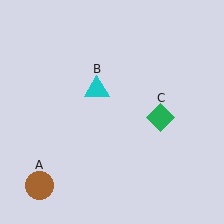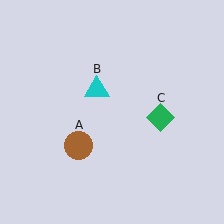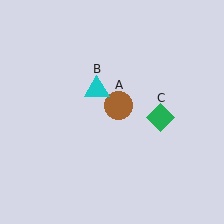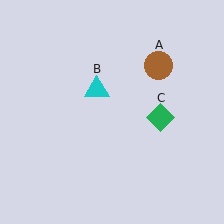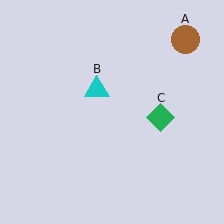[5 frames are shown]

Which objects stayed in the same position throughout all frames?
Cyan triangle (object B) and green diamond (object C) remained stationary.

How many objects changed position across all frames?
1 object changed position: brown circle (object A).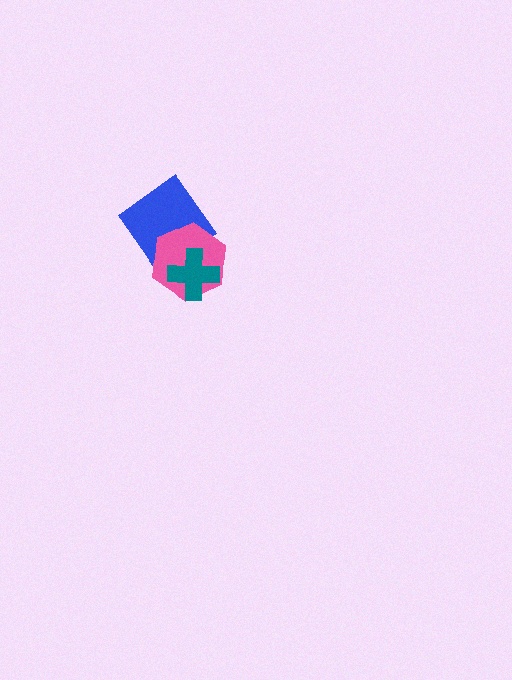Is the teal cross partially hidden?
No, no other shape covers it.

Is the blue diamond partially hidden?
Yes, it is partially covered by another shape.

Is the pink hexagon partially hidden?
Yes, it is partially covered by another shape.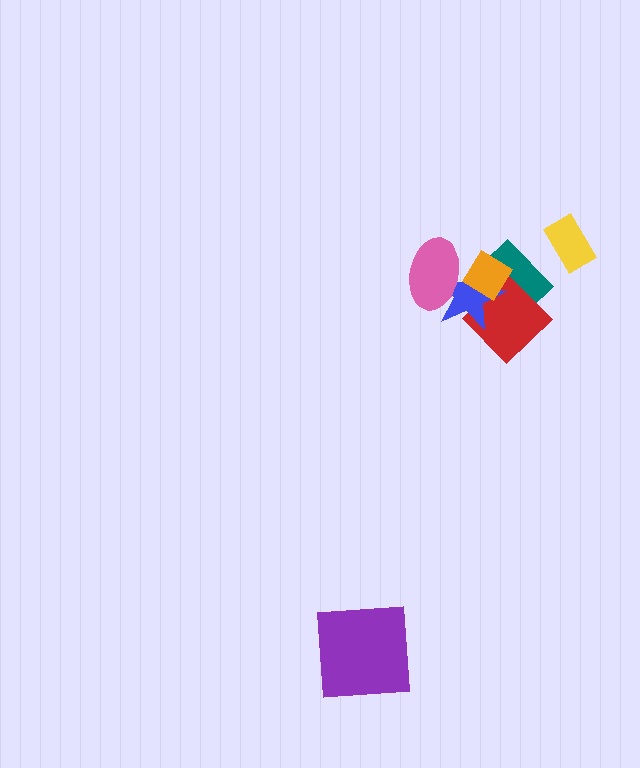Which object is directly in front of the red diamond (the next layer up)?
The blue star is directly in front of the red diamond.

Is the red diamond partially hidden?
Yes, it is partially covered by another shape.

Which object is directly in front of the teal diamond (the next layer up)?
The red diamond is directly in front of the teal diamond.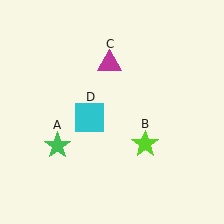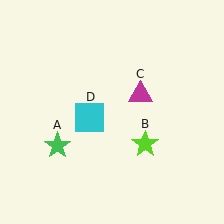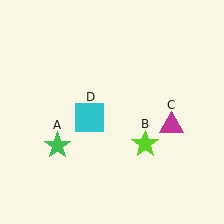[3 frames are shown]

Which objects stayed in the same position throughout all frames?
Green star (object A) and lime star (object B) and cyan square (object D) remained stationary.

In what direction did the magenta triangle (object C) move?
The magenta triangle (object C) moved down and to the right.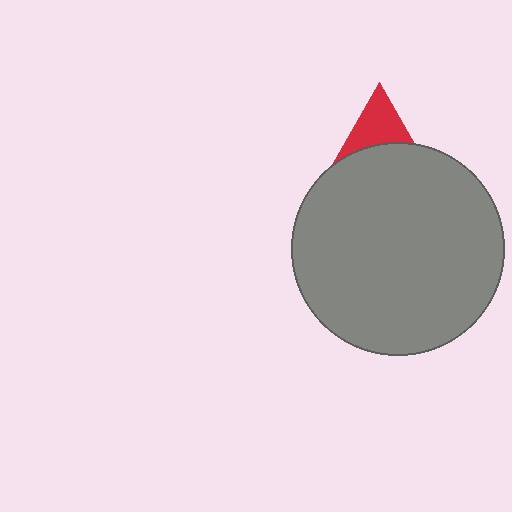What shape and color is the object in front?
The object in front is a gray circle.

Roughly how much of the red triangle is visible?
A small part of it is visible (roughly 33%).